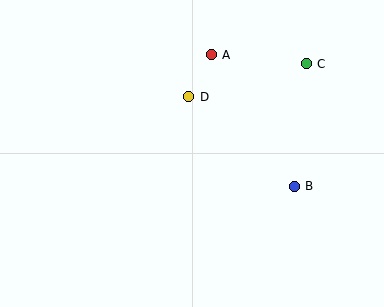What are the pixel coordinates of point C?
Point C is at (306, 64).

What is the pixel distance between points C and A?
The distance between C and A is 95 pixels.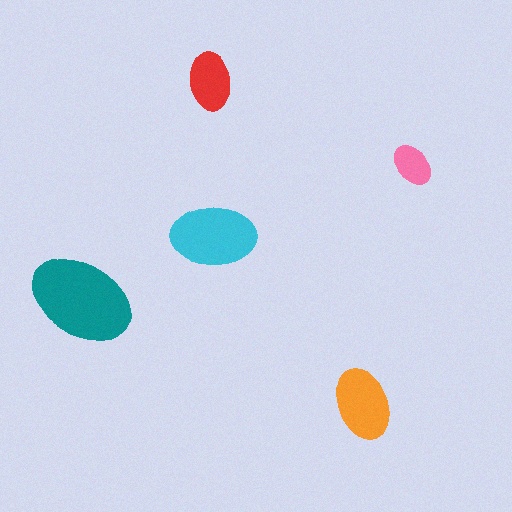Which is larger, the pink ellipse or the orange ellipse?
The orange one.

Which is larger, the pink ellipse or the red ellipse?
The red one.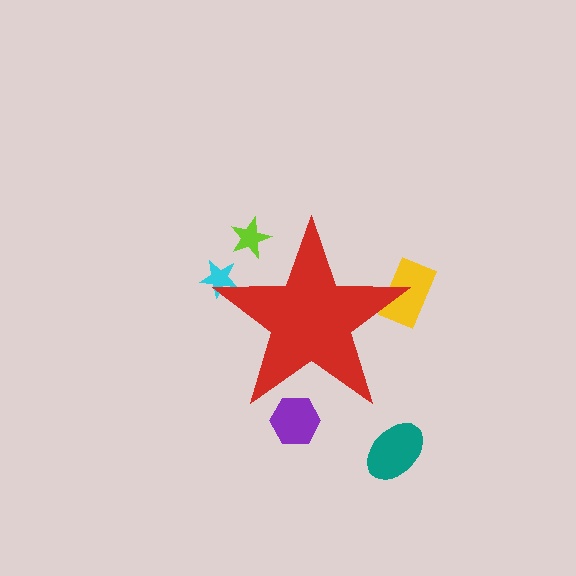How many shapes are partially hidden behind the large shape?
4 shapes are partially hidden.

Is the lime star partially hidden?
Yes, the lime star is partially hidden behind the red star.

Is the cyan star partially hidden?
Yes, the cyan star is partially hidden behind the red star.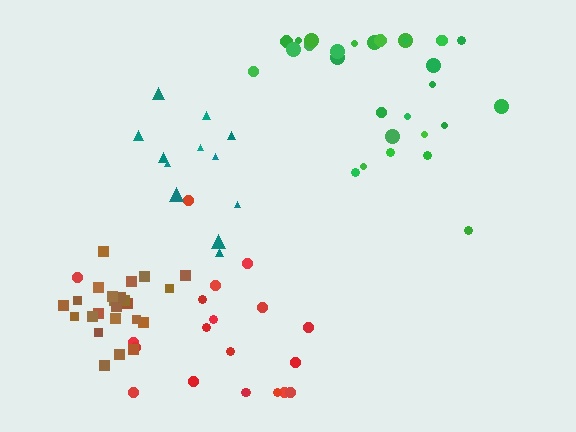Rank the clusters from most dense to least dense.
brown, red, green, teal.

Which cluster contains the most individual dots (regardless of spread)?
Green (29).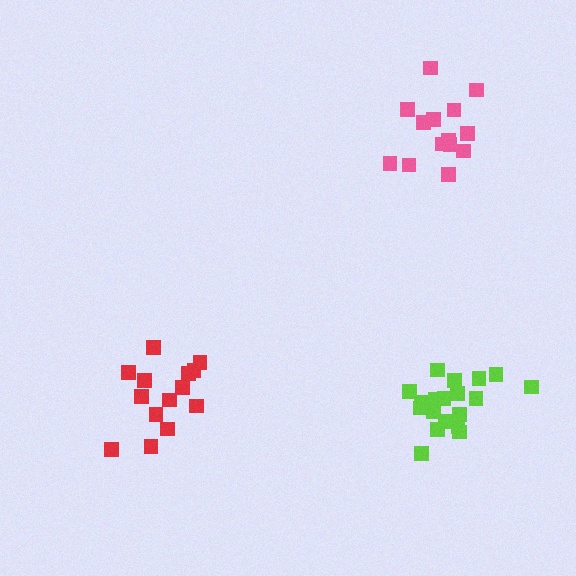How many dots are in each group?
Group 1: 14 dots, Group 2: 19 dots, Group 3: 15 dots (48 total).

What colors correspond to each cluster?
The clusters are colored: red, lime, pink.